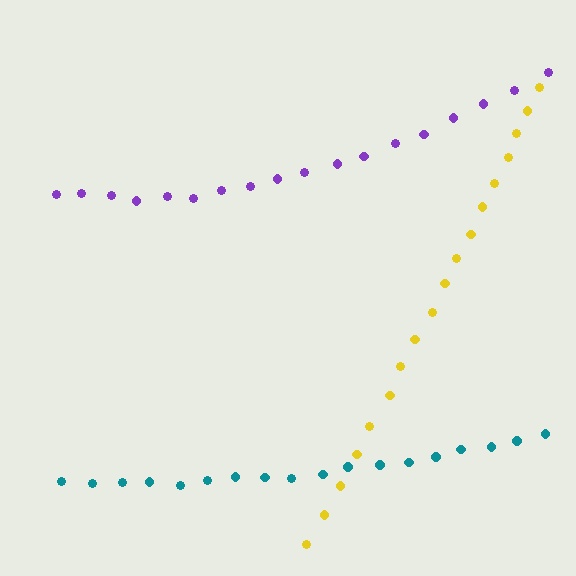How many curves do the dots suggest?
There are 3 distinct paths.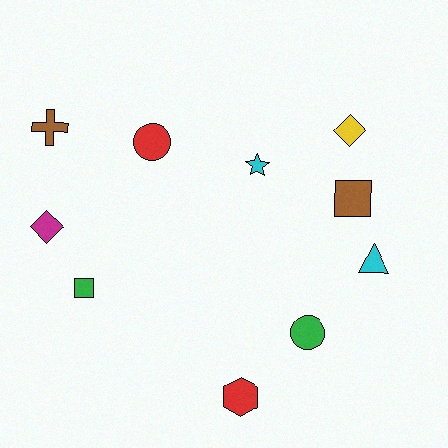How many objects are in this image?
There are 10 objects.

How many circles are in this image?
There are 2 circles.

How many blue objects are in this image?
There are no blue objects.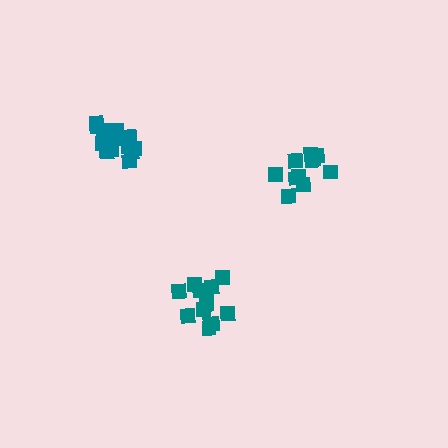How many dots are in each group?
Group 1: 11 dots, Group 2: 14 dots, Group 3: 15 dots (40 total).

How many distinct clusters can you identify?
There are 3 distinct clusters.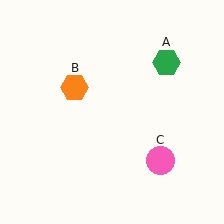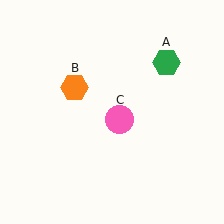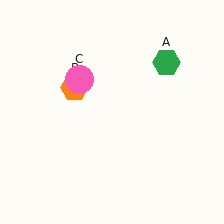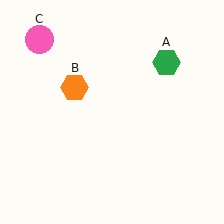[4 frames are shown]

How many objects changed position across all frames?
1 object changed position: pink circle (object C).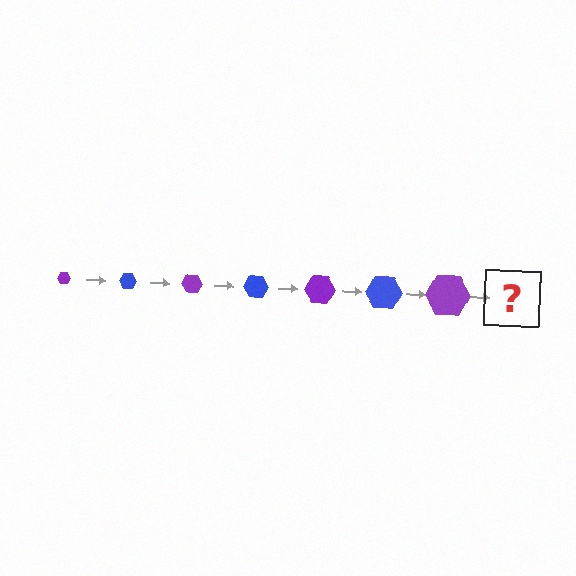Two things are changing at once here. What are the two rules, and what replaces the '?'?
The two rules are that the hexagon grows larger each step and the color cycles through purple and blue. The '?' should be a blue hexagon, larger than the previous one.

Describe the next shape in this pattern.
It should be a blue hexagon, larger than the previous one.